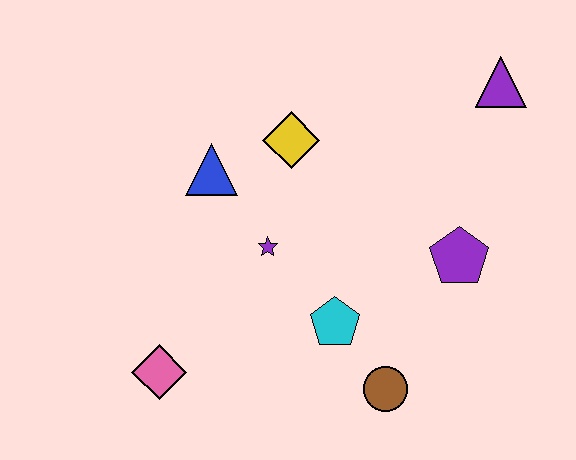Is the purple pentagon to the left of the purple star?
No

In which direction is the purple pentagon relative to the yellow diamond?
The purple pentagon is to the right of the yellow diamond.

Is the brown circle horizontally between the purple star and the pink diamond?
No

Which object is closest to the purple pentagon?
The cyan pentagon is closest to the purple pentagon.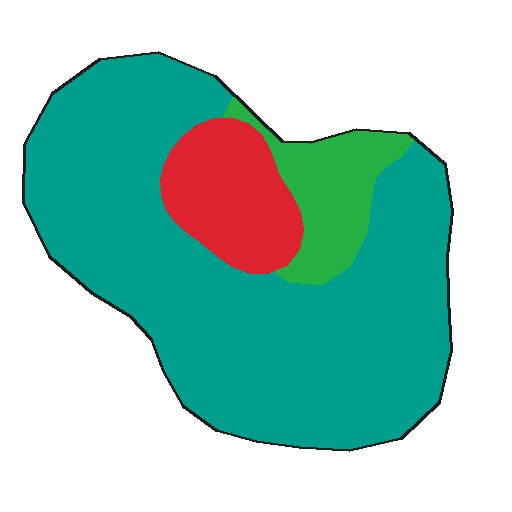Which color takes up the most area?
Teal, at roughly 75%.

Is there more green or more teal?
Teal.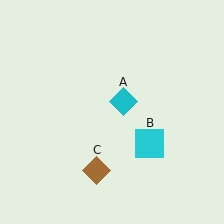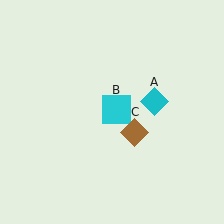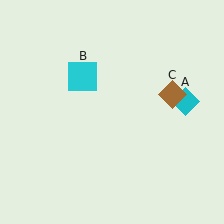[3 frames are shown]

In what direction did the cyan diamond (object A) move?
The cyan diamond (object A) moved right.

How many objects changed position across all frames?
3 objects changed position: cyan diamond (object A), cyan square (object B), brown diamond (object C).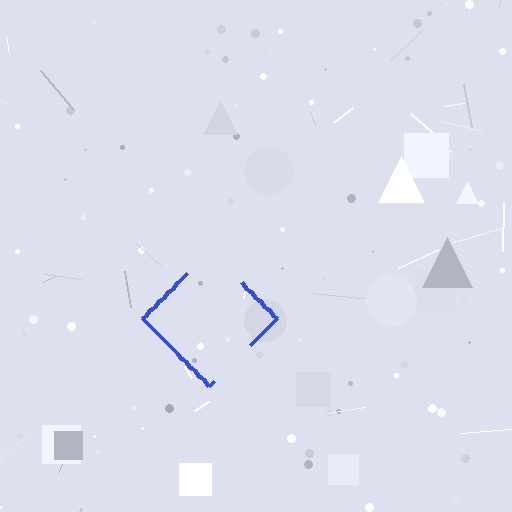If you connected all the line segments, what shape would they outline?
They would outline a diamond.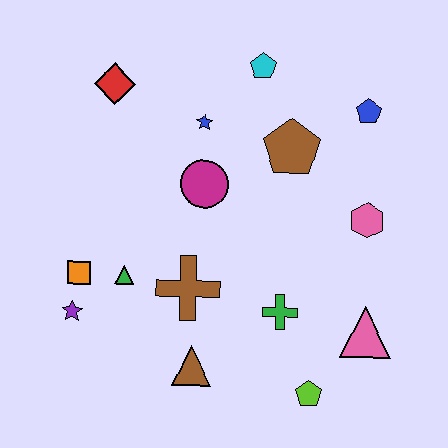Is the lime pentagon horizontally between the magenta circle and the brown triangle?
No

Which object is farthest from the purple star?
The blue pentagon is farthest from the purple star.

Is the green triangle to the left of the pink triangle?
Yes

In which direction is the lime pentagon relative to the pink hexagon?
The lime pentagon is below the pink hexagon.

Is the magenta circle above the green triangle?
Yes